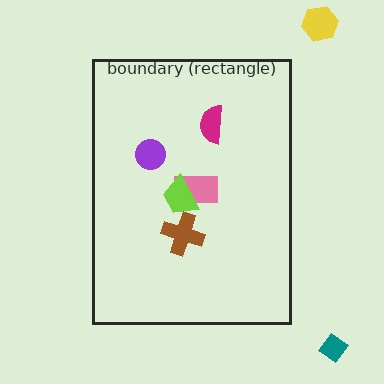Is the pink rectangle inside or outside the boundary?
Inside.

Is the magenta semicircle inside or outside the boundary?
Inside.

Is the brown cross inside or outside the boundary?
Inside.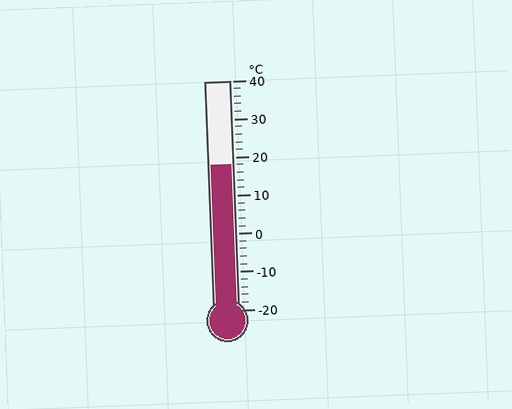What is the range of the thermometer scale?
The thermometer scale ranges from -20°C to 40°C.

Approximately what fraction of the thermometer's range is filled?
The thermometer is filled to approximately 65% of its range.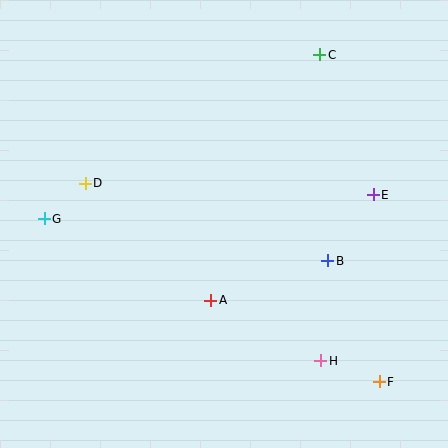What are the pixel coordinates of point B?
Point B is at (328, 261).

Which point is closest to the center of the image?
Point A at (211, 300) is closest to the center.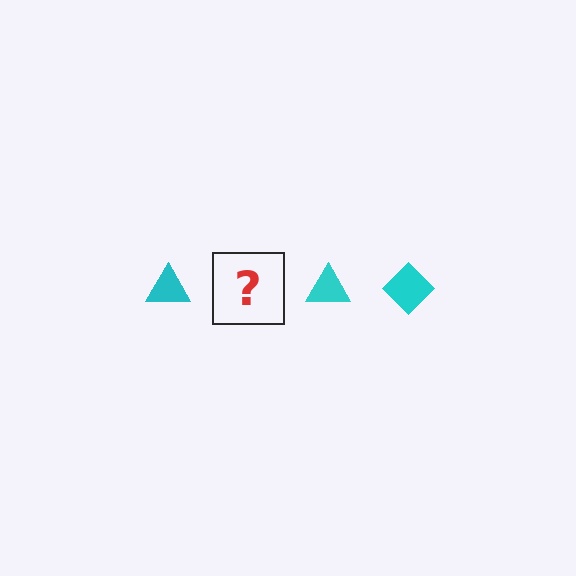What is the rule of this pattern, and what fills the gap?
The rule is that the pattern cycles through triangle, diamond shapes in cyan. The gap should be filled with a cyan diamond.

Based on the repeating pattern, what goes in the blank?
The blank should be a cyan diamond.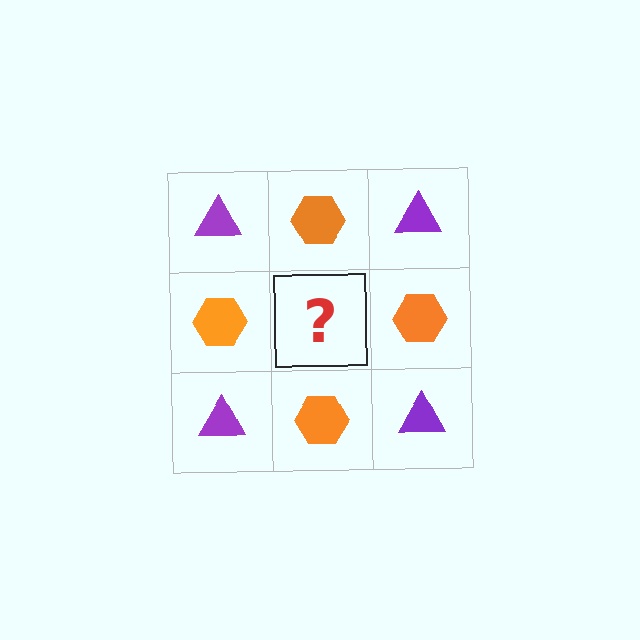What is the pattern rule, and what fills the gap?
The rule is that it alternates purple triangle and orange hexagon in a checkerboard pattern. The gap should be filled with a purple triangle.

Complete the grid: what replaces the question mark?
The question mark should be replaced with a purple triangle.